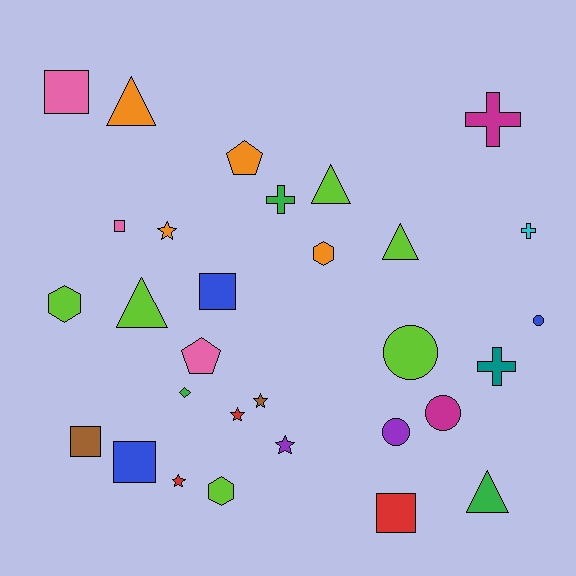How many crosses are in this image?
There are 4 crosses.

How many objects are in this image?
There are 30 objects.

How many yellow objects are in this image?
There are no yellow objects.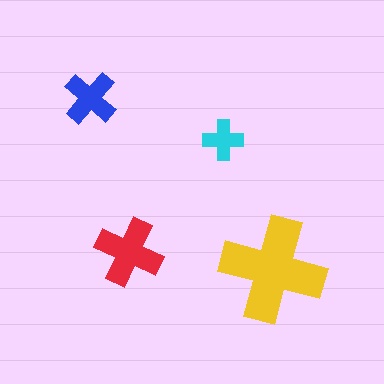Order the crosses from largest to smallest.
the yellow one, the red one, the blue one, the cyan one.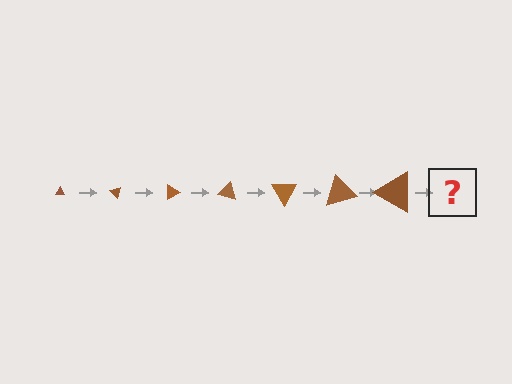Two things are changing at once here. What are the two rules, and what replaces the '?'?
The two rules are that the triangle grows larger each step and it rotates 45 degrees each step. The '?' should be a triangle, larger than the previous one and rotated 315 degrees from the start.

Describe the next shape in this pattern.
It should be a triangle, larger than the previous one and rotated 315 degrees from the start.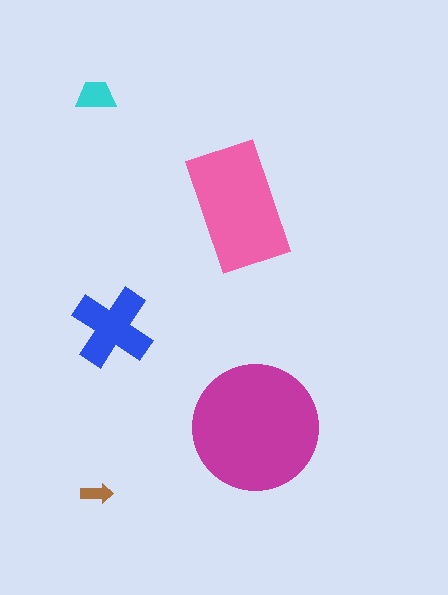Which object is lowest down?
The brown arrow is bottommost.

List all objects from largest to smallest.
The magenta circle, the pink rectangle, the blue cross, the cyan trapezoid, the brown arrow.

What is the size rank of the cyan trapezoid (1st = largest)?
4th.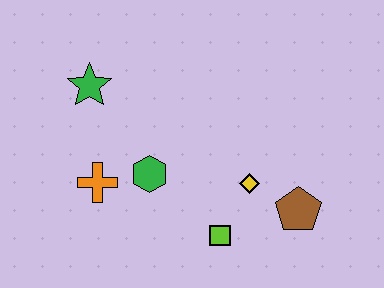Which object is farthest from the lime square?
The green star is farthest from the lime square.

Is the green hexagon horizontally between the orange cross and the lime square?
Yes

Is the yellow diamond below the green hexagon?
Yes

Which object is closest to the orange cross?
The green hexagon is closest to the orange cross.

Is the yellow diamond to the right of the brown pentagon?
No